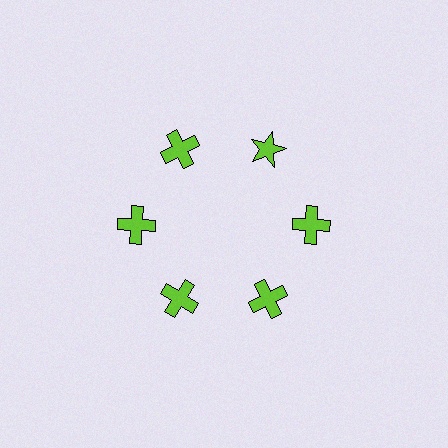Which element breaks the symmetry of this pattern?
The lime star at roughly the 1 o'clock position breaks the symmetry. All other shapes are lime crosses.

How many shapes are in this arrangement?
There are 6 shapes arranged in a ring pattern.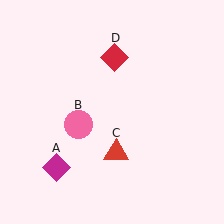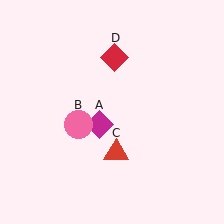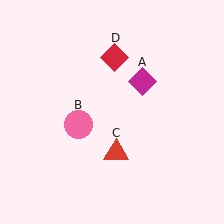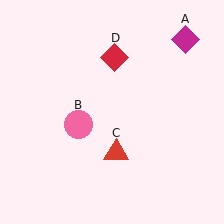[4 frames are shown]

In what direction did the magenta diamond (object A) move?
The magenta diamond (object A) moved up and to the right.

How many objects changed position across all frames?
1 object changed position: magenta diamond (object A).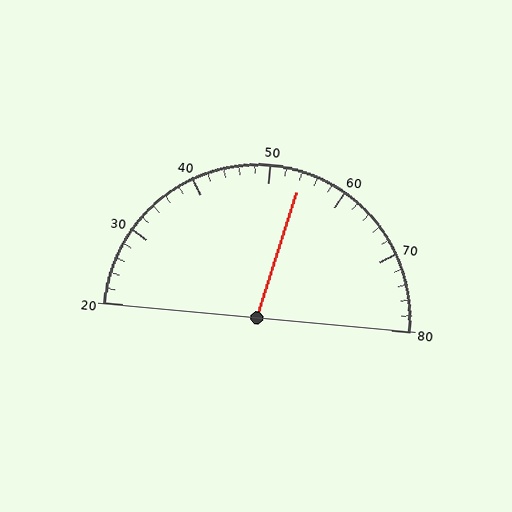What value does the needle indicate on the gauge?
The needle indicates approximately 54.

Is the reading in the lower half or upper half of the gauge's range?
The reading is in the upper half of the range (20 to 80).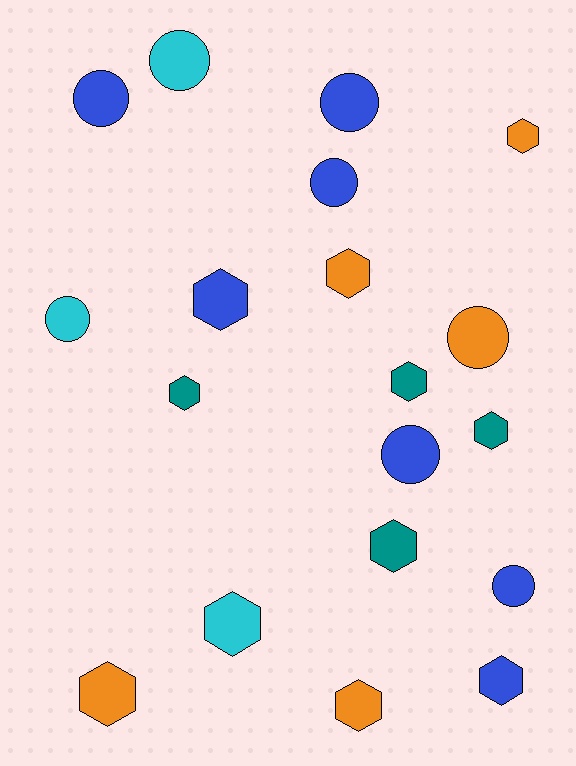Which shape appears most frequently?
Hexagon, with 11 objects.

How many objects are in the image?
There are 19 objects.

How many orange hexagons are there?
There are 4 orange hexagons.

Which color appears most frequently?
Blue, with 7 objects.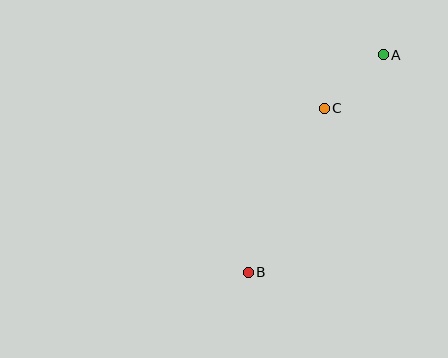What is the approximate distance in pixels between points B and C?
The distance between B and C is approximately 181 pixels.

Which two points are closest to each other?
Points A and C are closest to each other.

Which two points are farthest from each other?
Points A and B are farthest from each other.